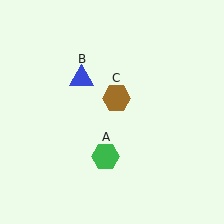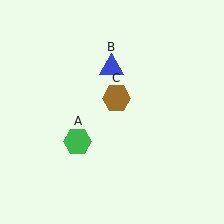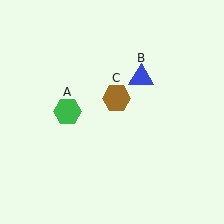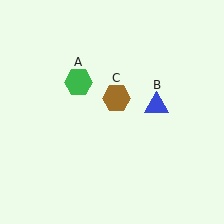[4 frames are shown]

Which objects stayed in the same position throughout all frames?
Brown hexagon (object C) remained stationary.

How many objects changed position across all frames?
2 objects changed position: green hexagon (object A), blue triangle (object B).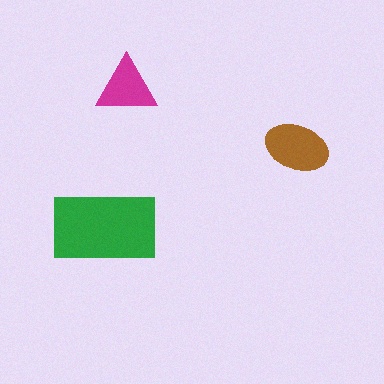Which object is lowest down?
The green rectangle is bottommost.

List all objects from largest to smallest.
The green rectangle, the brown ellipse, the magenta triangle.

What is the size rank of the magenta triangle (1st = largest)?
3rd.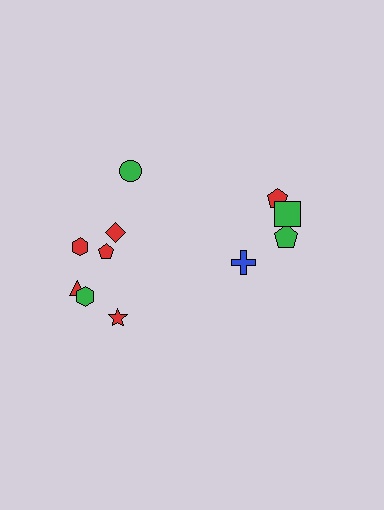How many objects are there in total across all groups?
There are 11 objects.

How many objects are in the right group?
There are 4 objects.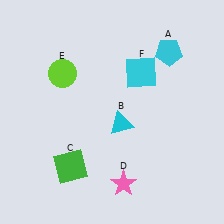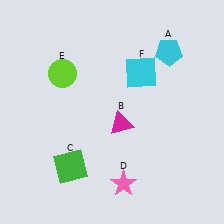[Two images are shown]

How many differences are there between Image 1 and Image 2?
There is 1 difference between the two images.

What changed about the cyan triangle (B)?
In Image 1, B is cyan. In Image 2, it changed to magenta.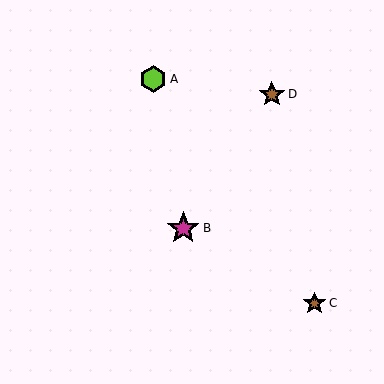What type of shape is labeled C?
Shape C is a brown star.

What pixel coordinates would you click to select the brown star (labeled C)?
Click at (314, 303) to select the brown star C.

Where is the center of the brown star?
The center of the brown star is at (314, 303).